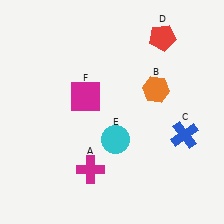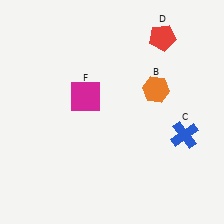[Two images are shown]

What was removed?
The cyan circle (E), the magenta cross (A) were removed in Image 2.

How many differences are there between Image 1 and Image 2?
There are 2 differences between the two images.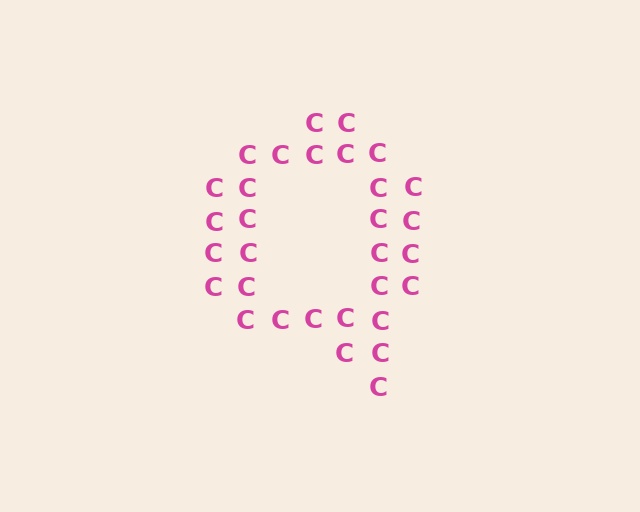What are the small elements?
The small elements are letter C's.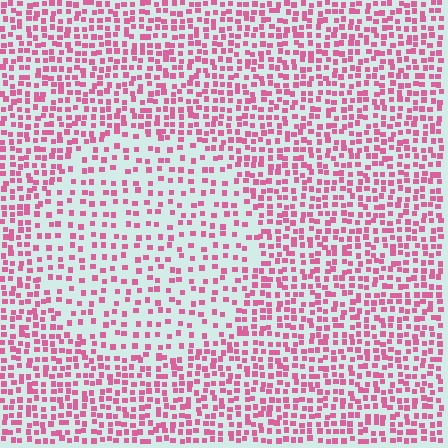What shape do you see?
I see a circle.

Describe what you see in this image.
The image contains small pink elements arranged at two different densities. A circle-shaped region is visible where the elements are less densely packed than the surrounding area.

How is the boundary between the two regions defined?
The boundary is defined by a change in element density (approximately 1.8x ratio). All elements are the same color, size, and shape.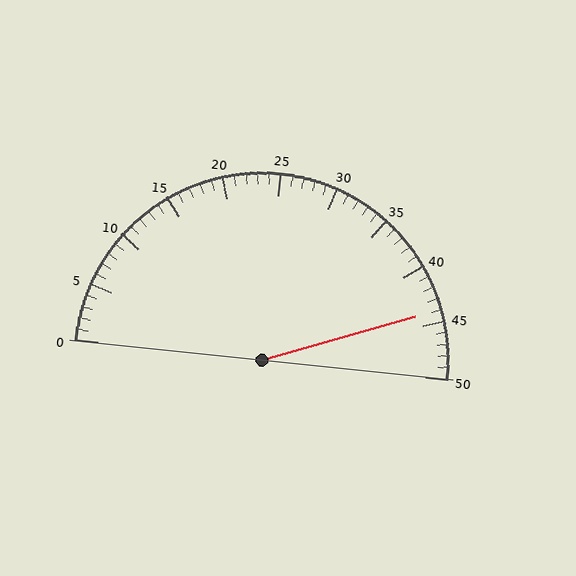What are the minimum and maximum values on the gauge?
The gauge ranges from 0 to 50.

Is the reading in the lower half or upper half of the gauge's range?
The reading is in the upper half of the range (0 to 50).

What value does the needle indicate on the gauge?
The needle indicates approximately 44.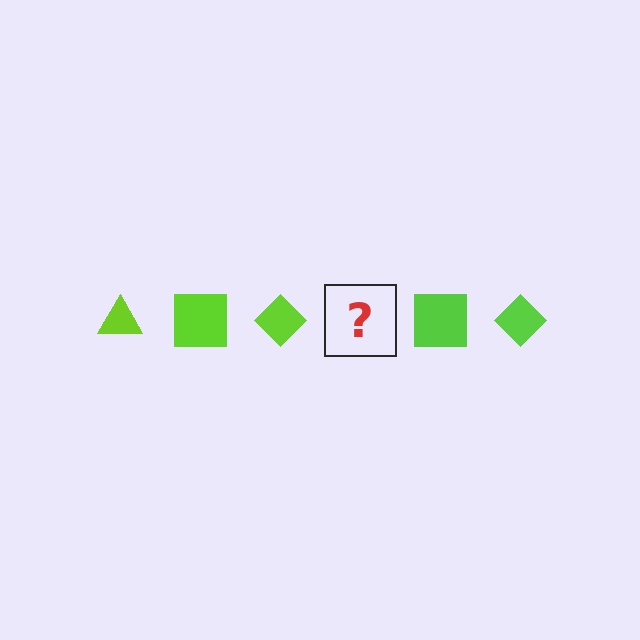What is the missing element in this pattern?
The missing element is a lime triangle.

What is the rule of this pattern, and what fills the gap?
The rule is that the pattern cycles through triangle, square, diamond shapes in lime. The gap should be filled with a lime triangle.